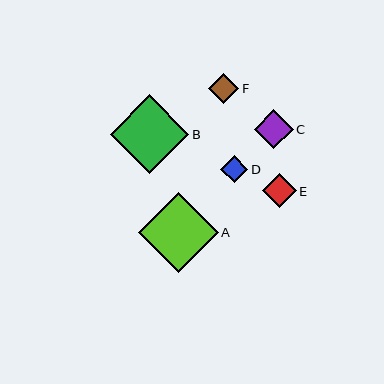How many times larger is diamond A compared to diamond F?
Diamond A is approximately 2.7 times the size of diamond F.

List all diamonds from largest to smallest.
From largest to smallest: A, B, C, E, F, D.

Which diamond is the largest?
Diamond A is the largest with a size of approximately 80 pixels.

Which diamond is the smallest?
Diamond D is the smallest with a size of approximately 27 pixels.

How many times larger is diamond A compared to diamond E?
Diamond A is approximately 2.3 times the size of diamond E.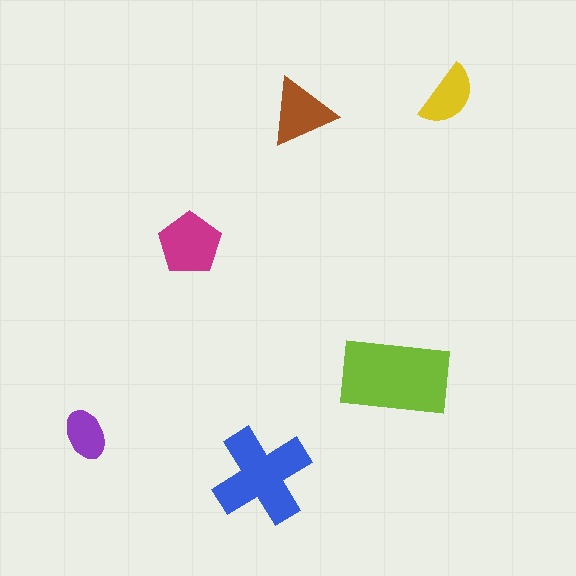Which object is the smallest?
The purple ellipse.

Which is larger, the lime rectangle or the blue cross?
The lime rectangle.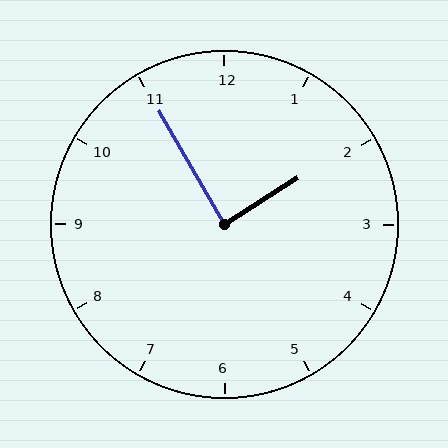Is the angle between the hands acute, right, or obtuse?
It is right.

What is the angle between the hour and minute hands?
Approximately 88 degrees.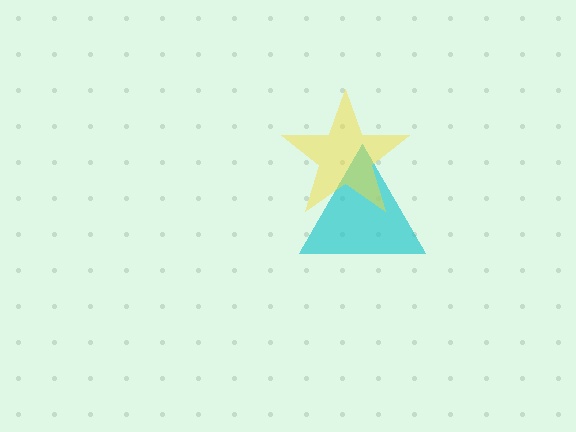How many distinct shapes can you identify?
There are 2 distinct shapes: a cyan triangle, a yellow star.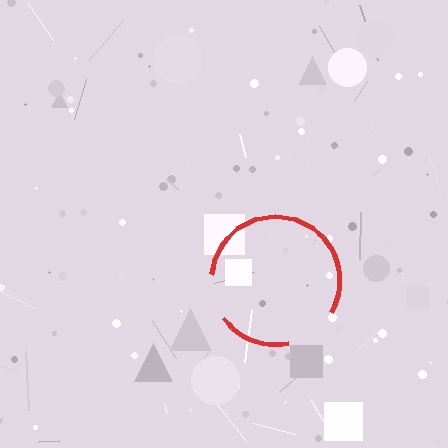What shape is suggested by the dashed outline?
The dashed outline suggests a circle.